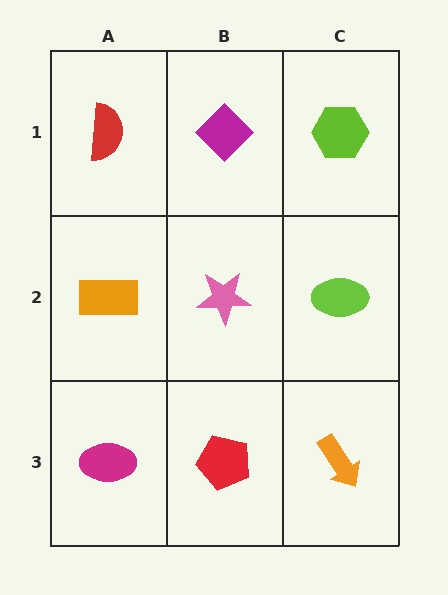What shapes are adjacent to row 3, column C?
A lime ellipse (row 2, column C), a red pentagon (row 3, column B).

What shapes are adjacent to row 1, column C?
A lime ellipse (row 2, column C), a magenta diamond (row 1, column B).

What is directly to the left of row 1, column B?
A red semicircle.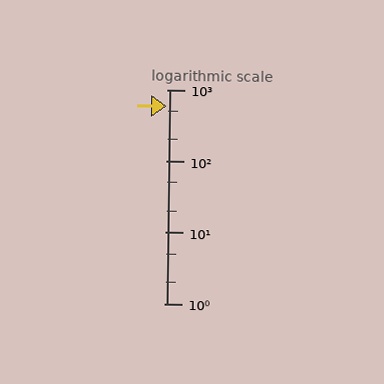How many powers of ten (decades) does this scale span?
The scale spans 3 decades, from 1 to 1000.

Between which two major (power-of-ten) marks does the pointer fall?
The pointer is between 100 and 1000.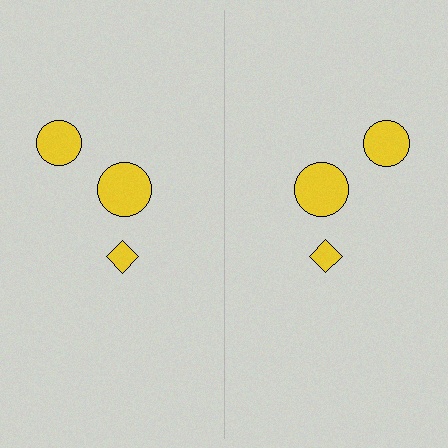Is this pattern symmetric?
Yes, this pattern has bilateral (reflection) symmetry.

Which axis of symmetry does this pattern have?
The pattern has a vertical axis of symmetry running through the center of the image.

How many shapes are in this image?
There are 6 shapes in this image.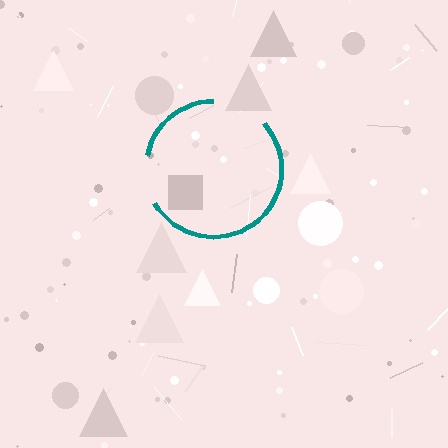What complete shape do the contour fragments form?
The contour fragments form a circle.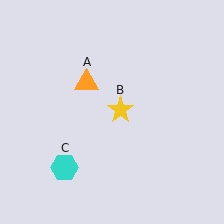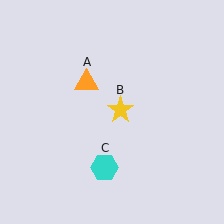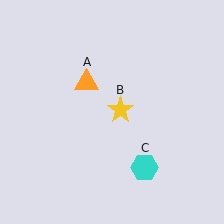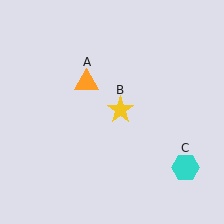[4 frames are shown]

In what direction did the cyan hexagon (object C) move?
The cyan hexagon (object C) moved right.